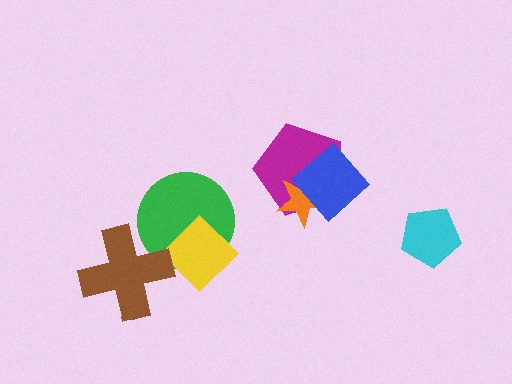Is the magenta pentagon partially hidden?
Yes, it is partially covered by another shape.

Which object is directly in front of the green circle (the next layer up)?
The yellow diamond is directly in front of the green circle.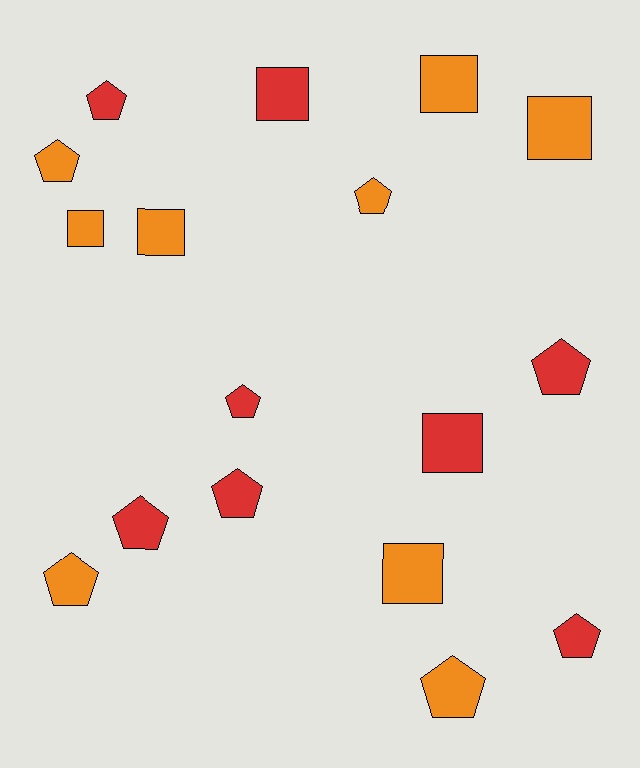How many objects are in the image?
There are 17 objects.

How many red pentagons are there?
There are 6 red pentagons.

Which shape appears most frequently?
Pentagon, with 10 objects.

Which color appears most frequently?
Orange, with 9 objects.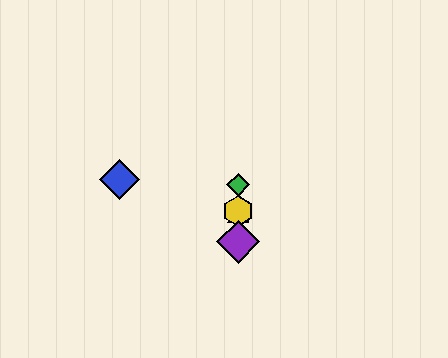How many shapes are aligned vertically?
4 shapes (the red triangle, the green diamond, the yellow hexagon, the purple diamond) are aligned vertically.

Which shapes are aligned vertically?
The red triangle, the green diamond, the yellow hexagon, the purple diamond are aligned vertically.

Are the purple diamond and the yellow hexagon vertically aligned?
Yes, both are at x≈238.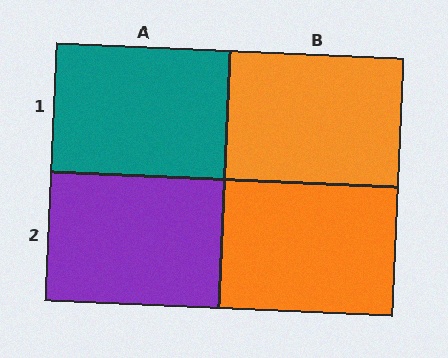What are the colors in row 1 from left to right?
Teal, orange.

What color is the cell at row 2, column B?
Orange.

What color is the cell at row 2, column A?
Purple.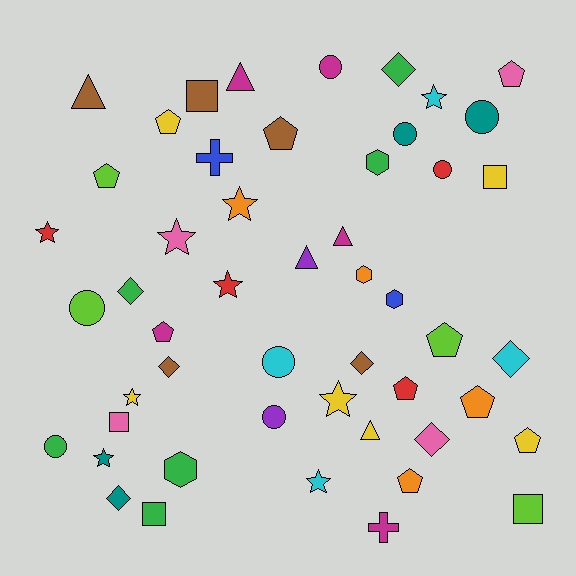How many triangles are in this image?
There are 5 triangles.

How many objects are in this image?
There are 50 objects.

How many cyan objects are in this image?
There are 4 cyan objects.